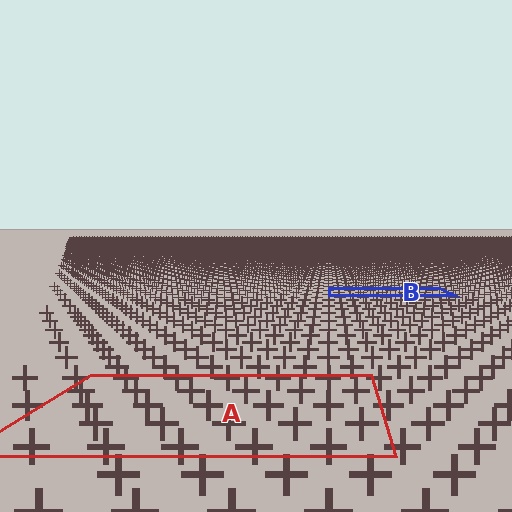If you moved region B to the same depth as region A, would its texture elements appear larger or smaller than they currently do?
They would appear larger. At a closer depth, the same texture elements are projected at a bigger on-screen size.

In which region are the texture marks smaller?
The texture marks are smaller in region B, because it is farther away.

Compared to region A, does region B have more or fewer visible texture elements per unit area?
Region B has more texture elements per unit area — they are packed more densely because it is farther away.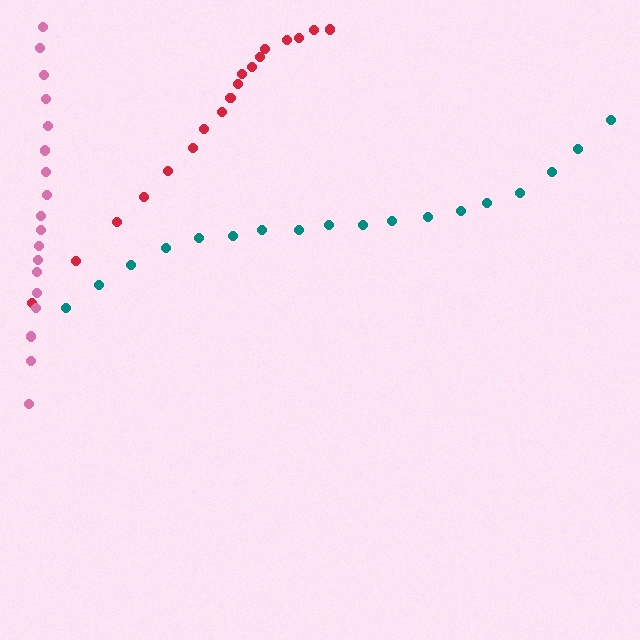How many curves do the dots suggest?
There are 3 distinct paths.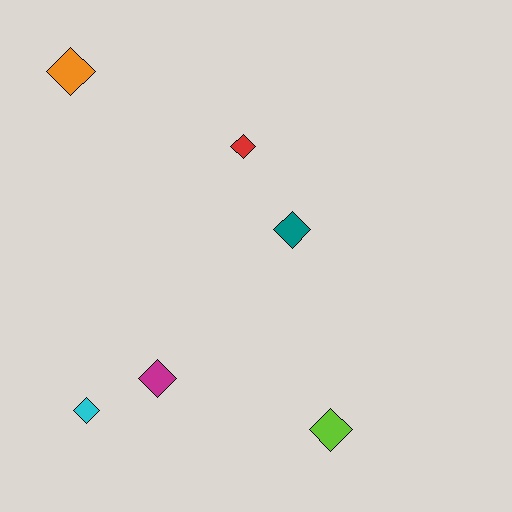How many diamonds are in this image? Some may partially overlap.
There are 6 diamonds.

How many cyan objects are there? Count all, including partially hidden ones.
There is 1 cyan object.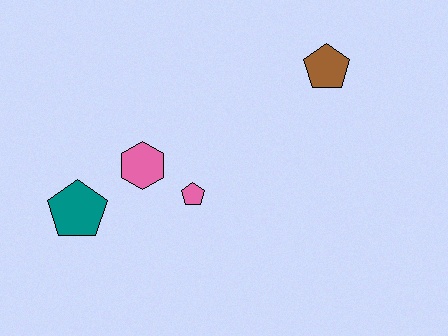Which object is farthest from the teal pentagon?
The brown pentagon is farthest from the teal pentagon.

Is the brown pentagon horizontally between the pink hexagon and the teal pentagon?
No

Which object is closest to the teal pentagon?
The pink hexagon is closest to the teal pentagon.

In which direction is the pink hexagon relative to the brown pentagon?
The pink hexagon is to the left of the brown pentagon.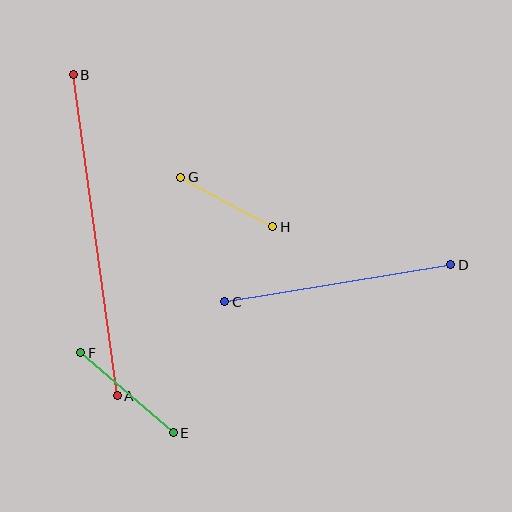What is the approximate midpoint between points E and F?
The midpoint is at approximately (127, 393) pixels.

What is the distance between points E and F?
The distance is approximately 122 pixels.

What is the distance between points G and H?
The distance is approximately 105 pixels.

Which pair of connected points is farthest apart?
Points A and B are farthest apart.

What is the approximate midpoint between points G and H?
The midpoint is at approximately (227, 202) pixels.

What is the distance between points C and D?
The distance is approximately 229 pixels.